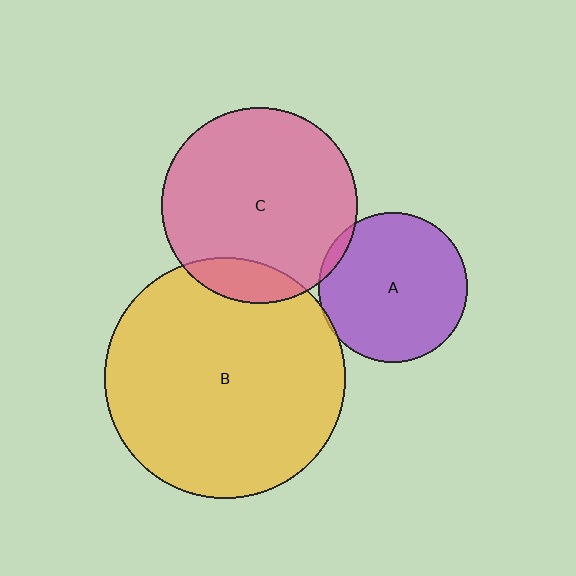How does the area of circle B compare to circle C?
Approximately 1.5 times.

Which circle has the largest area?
Circle B (yellow).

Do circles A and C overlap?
Yes.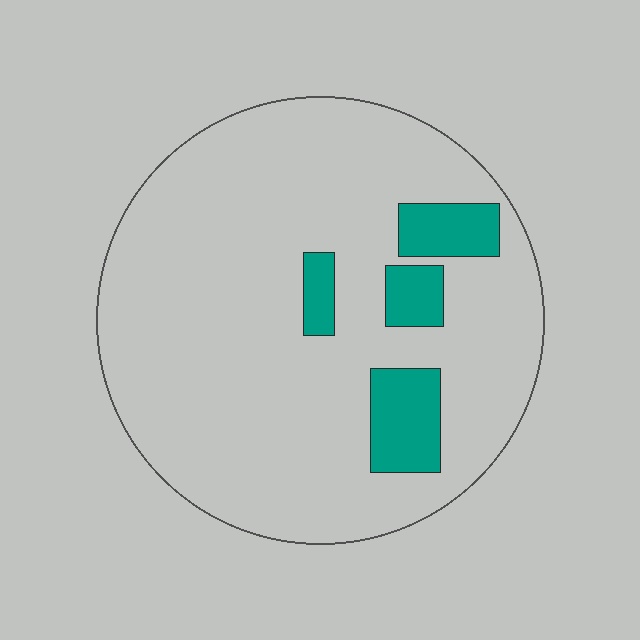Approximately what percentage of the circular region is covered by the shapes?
Approximately 10%.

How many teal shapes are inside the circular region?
4.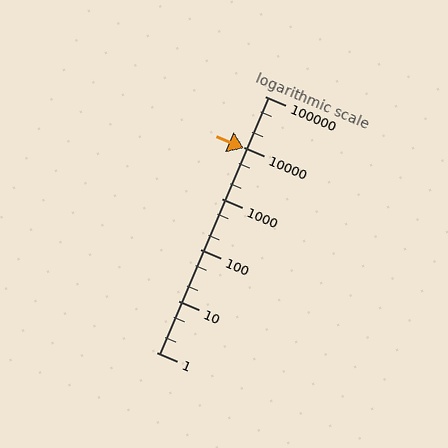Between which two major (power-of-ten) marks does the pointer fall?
The pointer is between 1000 and 10000.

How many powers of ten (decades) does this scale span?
The scale spans 5 decades, from 1 to 100000.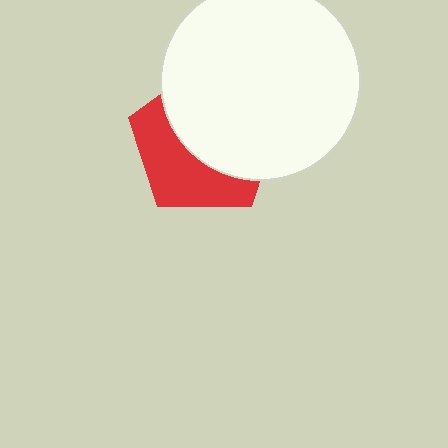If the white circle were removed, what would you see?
You would see the complete red pentagon.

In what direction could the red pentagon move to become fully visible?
The red pentagon could move toward the lower-left. That would shift it out from behind the white circle entirely.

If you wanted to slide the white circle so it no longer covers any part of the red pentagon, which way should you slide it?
Slide it toward the upper-right — that is the most direct way to separate the two shapes.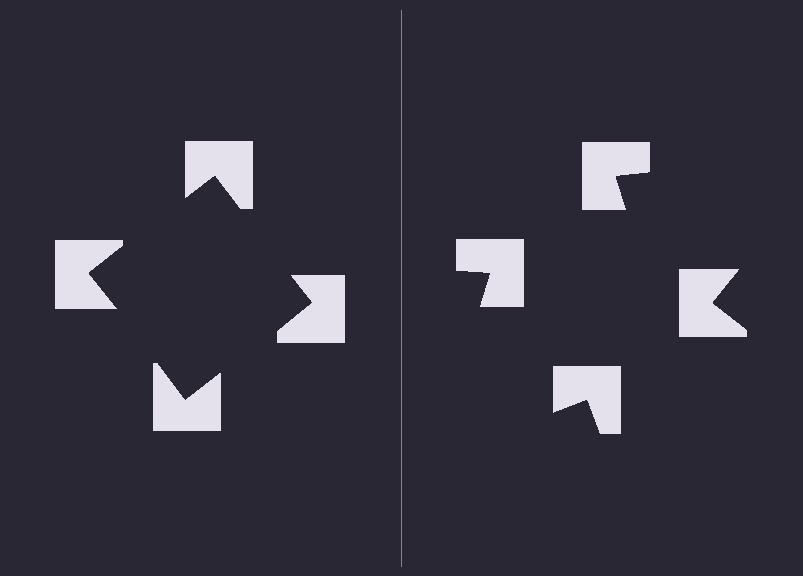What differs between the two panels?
The notched squares are positioned identically on both sides; only the wedge orientations differ. On the left they align to a square; on the right they are misaligned.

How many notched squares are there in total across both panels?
8 — 4 on each side.